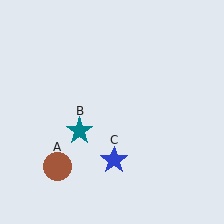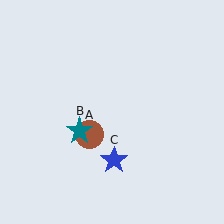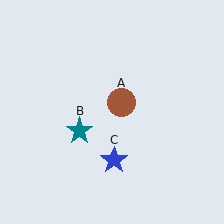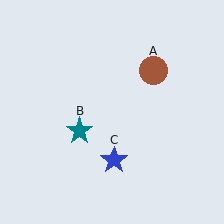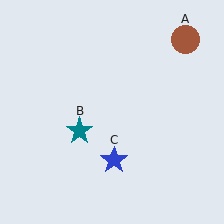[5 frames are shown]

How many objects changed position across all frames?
1 object changed position: brown circle (object A).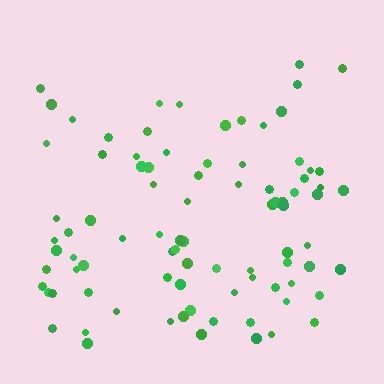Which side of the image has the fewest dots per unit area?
The top.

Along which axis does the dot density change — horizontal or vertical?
Vertical.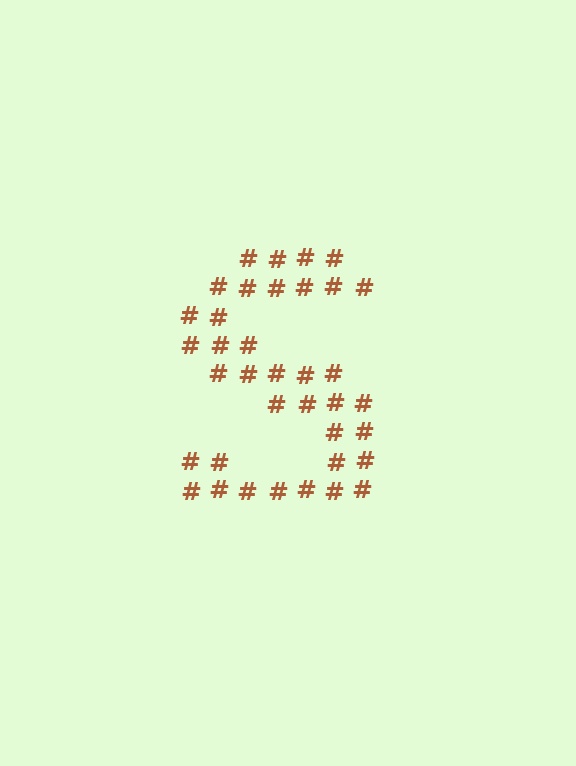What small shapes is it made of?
It is made of small hash symbols.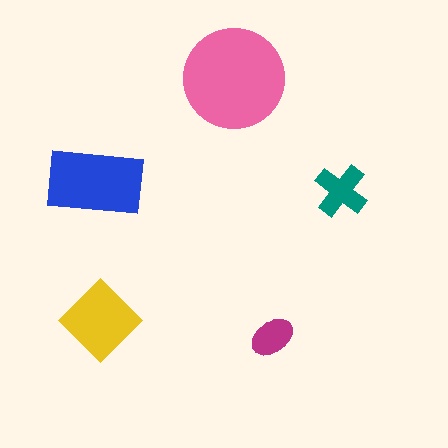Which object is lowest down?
The magenta ellipse is bottommost.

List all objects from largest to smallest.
The pink circle, the blue rectangle, the yellow diamond, the teal cross, the magenta ellipse.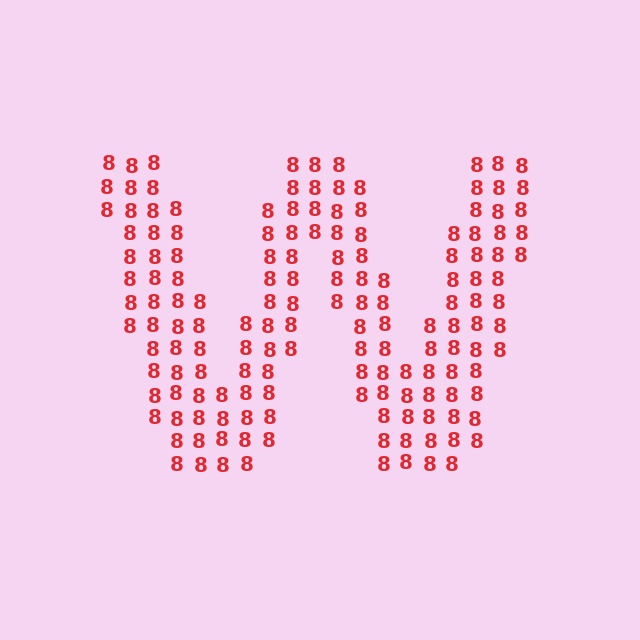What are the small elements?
The small elements are digit 8's.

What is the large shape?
The large shape is the letter W.